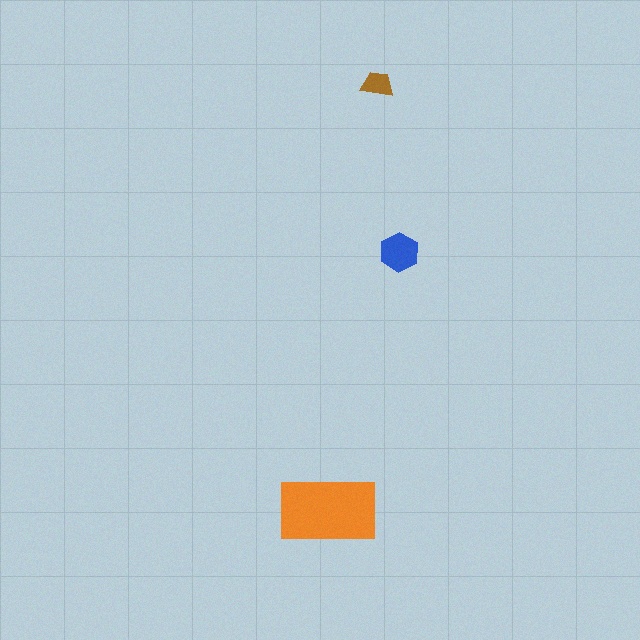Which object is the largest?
The orange rectangle.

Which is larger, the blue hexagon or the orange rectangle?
The orange rectangle.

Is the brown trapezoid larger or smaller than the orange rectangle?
Smaller.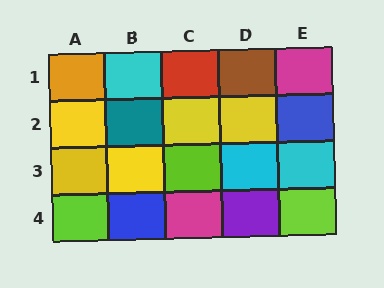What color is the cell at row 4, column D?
Purple.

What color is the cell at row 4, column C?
Magenta.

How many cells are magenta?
2 cells are magenta.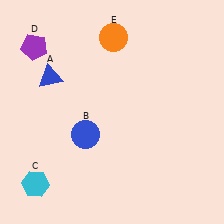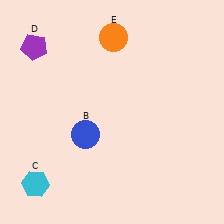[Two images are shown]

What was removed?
The blue triangle (A) was removed in Image 2.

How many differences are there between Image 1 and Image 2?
There is 1 difference between the two images.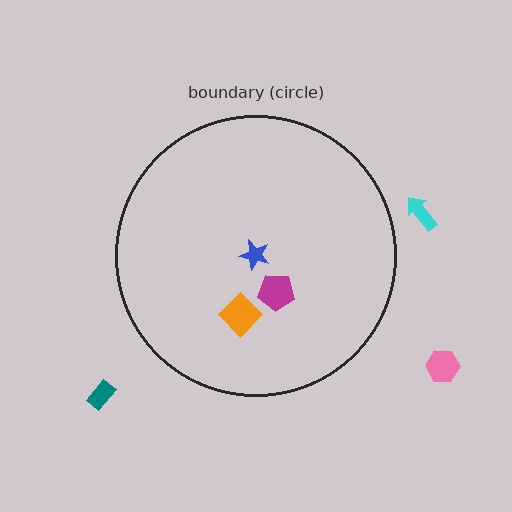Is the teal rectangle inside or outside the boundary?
Outside.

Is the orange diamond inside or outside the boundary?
Inside.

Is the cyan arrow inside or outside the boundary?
Outside.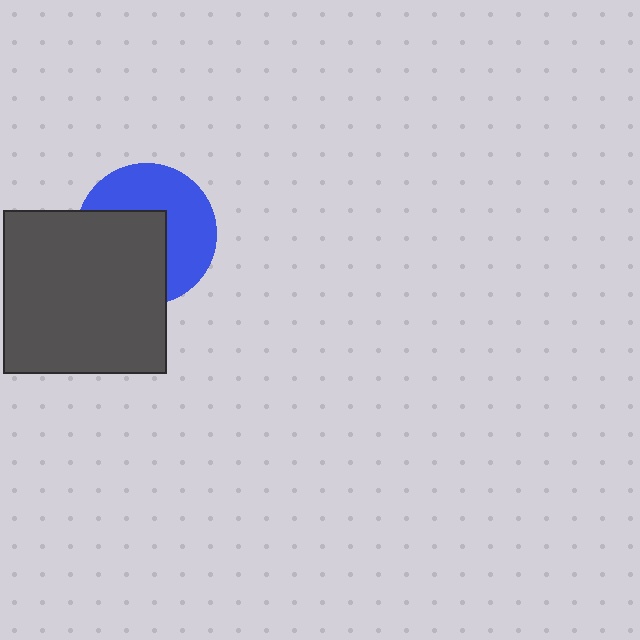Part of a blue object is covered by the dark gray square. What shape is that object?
It is a circle.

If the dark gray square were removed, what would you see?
You would see the complete blue circle.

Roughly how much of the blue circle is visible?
About half of it is visible (roughly 52%).